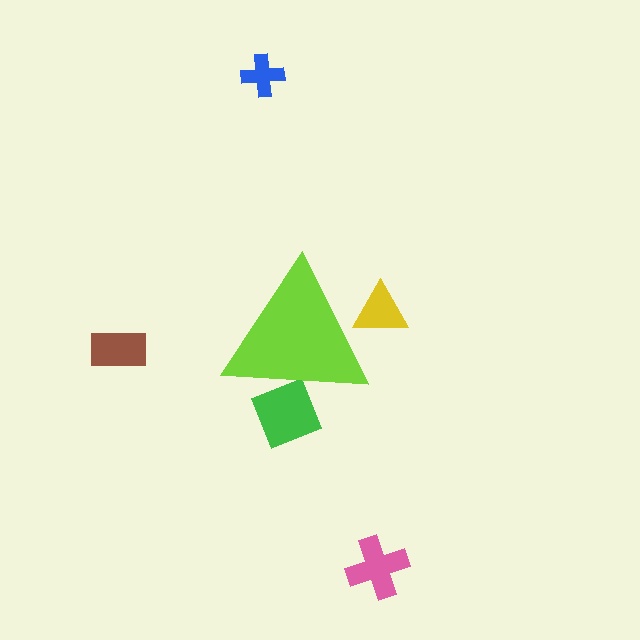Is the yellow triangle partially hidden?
Yes, the yellow triangle is partially hidden behind the lime triangle.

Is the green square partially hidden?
Yes, the green square is partially hidden behind the lime triangle.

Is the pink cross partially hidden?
No, the pink cross is fully visible.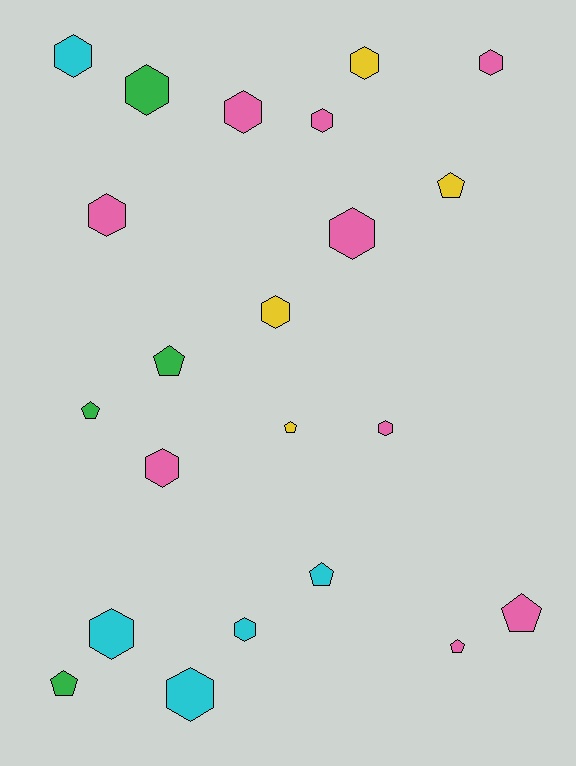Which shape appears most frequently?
Hexagon, with 14 objects.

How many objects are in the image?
There are 22 objects.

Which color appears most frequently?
Pink, with 9 objects.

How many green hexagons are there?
There is 1 green hexagon.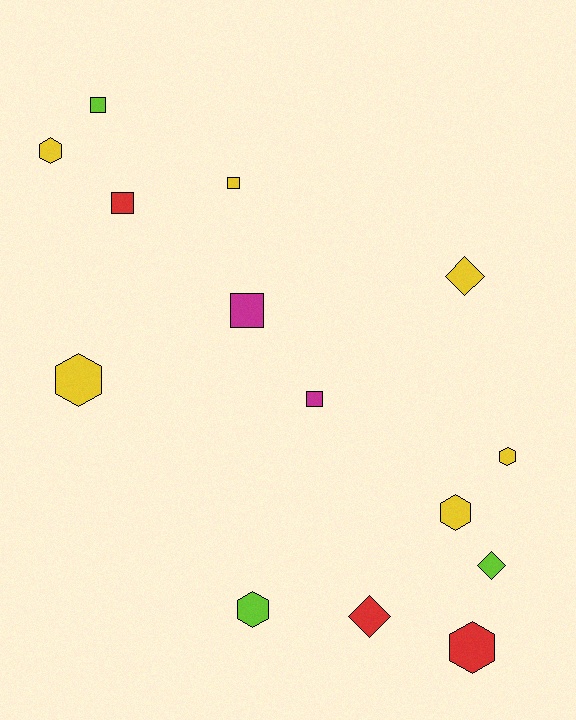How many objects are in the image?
There are 14 objects.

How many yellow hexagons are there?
There are 4 yellow hexagons.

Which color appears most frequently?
Yellow, with 6 objects.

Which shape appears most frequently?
Hexagon, with 6 objects.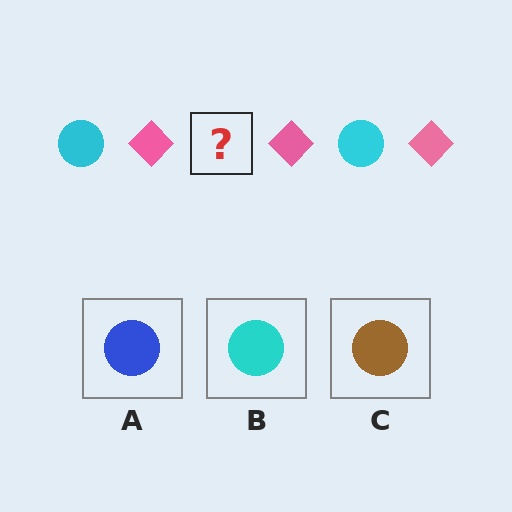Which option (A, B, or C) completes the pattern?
B.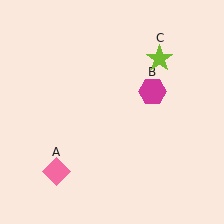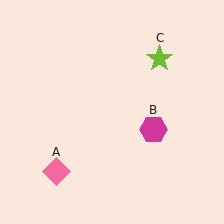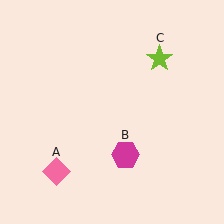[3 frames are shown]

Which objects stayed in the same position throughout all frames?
Pink diamond (object A) and lime star (object C) remained stationary.